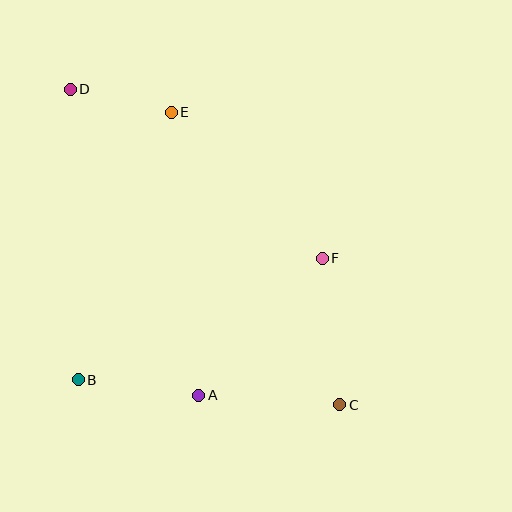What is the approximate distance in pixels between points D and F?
The distance between D and F is approximately 303 pixels.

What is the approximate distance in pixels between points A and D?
The distance between A and D is approximately 332 pixels.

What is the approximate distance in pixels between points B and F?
The distance between B and F is approximately 273 pixels.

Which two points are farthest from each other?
Points C and D are farthest from each other.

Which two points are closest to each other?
Points D and E are closest to each other.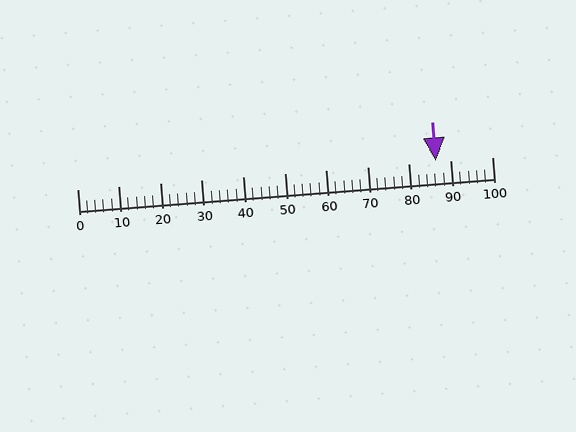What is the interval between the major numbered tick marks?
The major tick marks are spaced 10 units apart.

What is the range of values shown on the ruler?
The ruler shows values from 0 to 100.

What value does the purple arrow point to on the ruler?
The purple arrow points to approximately 86.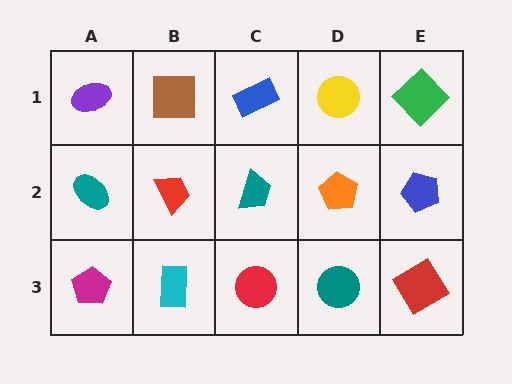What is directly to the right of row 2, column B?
A teal trapezoid.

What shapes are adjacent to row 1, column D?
An orange pentagon (row 2, column D), a blue rectangle (row 1, column C), a green diamond (row 1, column E).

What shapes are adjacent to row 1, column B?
A red trapezoid (row 2, column B), a purple ellipse (row 1, column A), a blue rectangle (row 1, column C).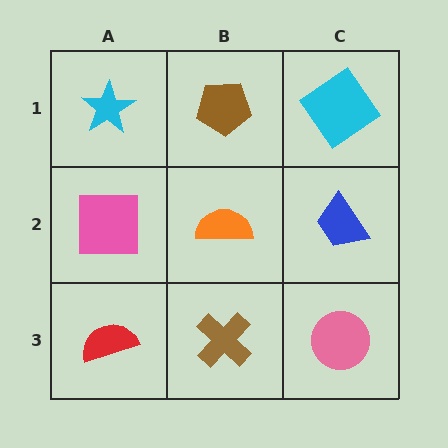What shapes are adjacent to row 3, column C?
A blue trapezoid (row 2, column C), a brown cross (row 3, column B).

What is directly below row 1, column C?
A blue trapezoid.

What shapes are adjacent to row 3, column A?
A pink square (row 2, column A), a brown cross (row 3, column B).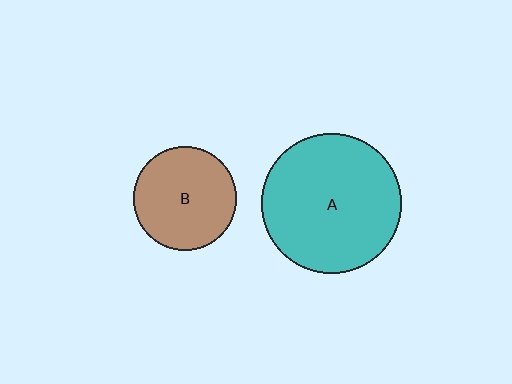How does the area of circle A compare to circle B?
Approximately 1.8 times.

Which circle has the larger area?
Circle A (teal).